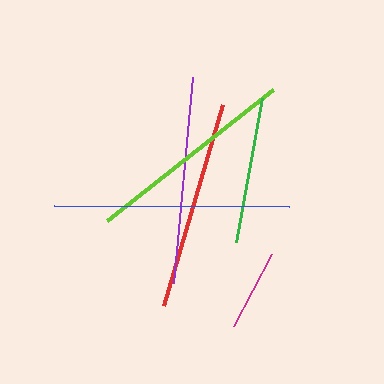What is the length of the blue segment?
The blue segment is approximately 236 pixels long.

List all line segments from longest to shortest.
From longest to shortest: blue, lime, red, purple, green, magenta.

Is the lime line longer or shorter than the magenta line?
The lime line is longer than the magenta line.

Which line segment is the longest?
The blue line is the longest at approximately 236 pixels.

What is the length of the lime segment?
The lime segment is approximately 211 pixels long.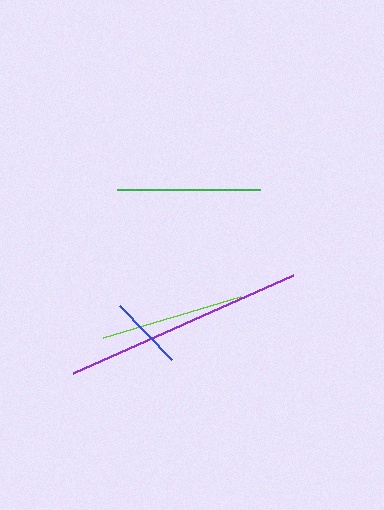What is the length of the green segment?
The green segment is approximately 144 pixels long.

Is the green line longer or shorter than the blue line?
The green line is longer than the blue line.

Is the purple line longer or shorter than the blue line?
The purple line is longer than the blue line.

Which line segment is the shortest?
The blue line is the shortest at approximately 75 pixels.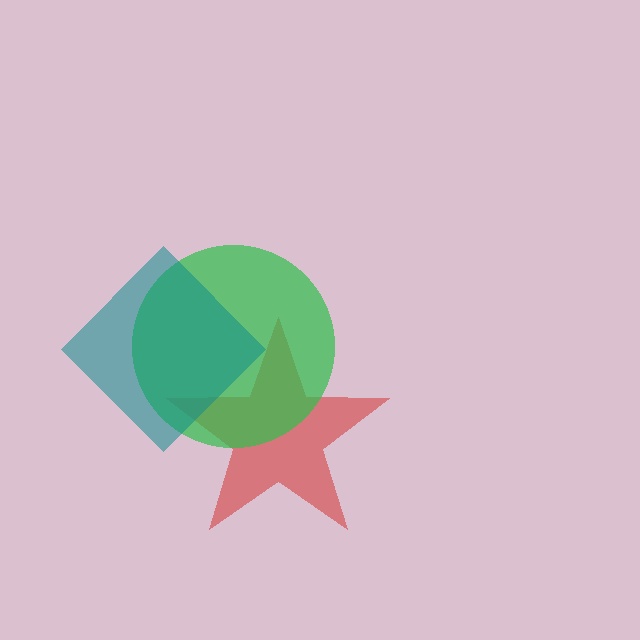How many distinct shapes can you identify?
There are 3 distinct shapes: a red star, a green circle, a teal diamond.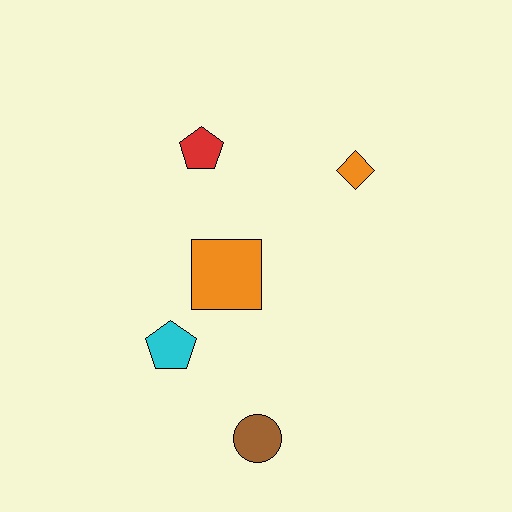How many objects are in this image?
There are 5 objects.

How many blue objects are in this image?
There are no blue objects.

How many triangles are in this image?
There are no triangles.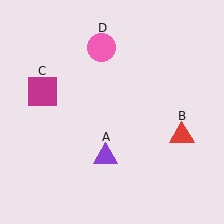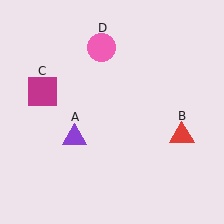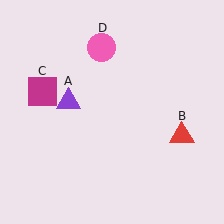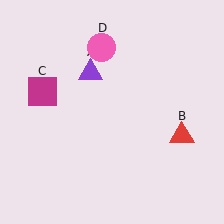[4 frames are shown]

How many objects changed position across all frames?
1 object changed position: purple triangle (object A).